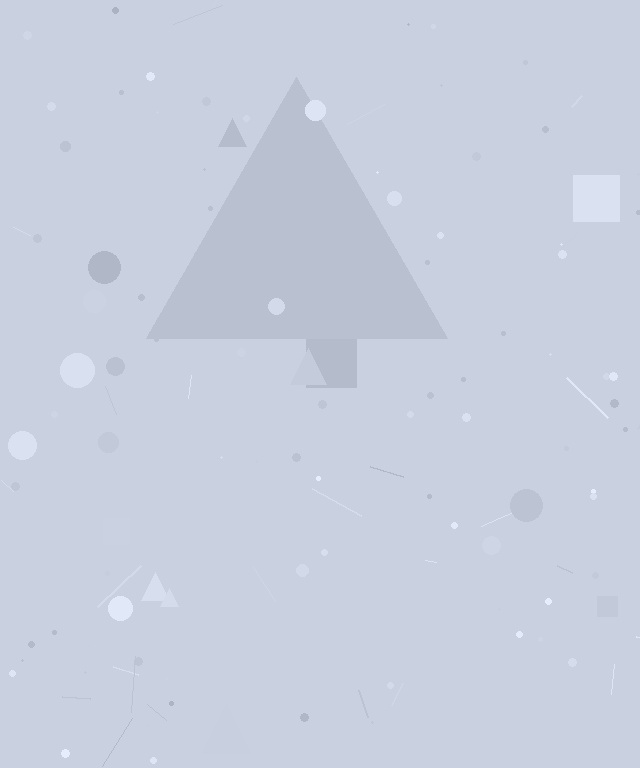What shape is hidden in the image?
A triangle is hidden in the image.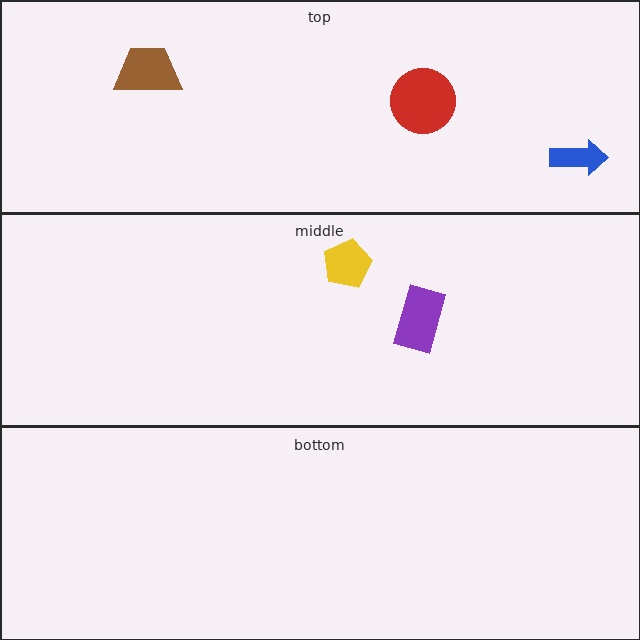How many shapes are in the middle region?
2.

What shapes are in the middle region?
The yellow pentagon, the purple rectangle.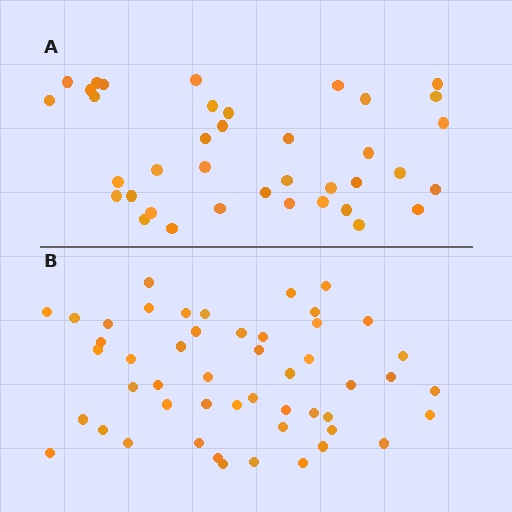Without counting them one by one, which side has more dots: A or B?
Region B (the bottom region) has more dots.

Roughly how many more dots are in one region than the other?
Region B has roughly 12 or so more dots than region A.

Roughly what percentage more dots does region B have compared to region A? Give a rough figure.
About 30% more.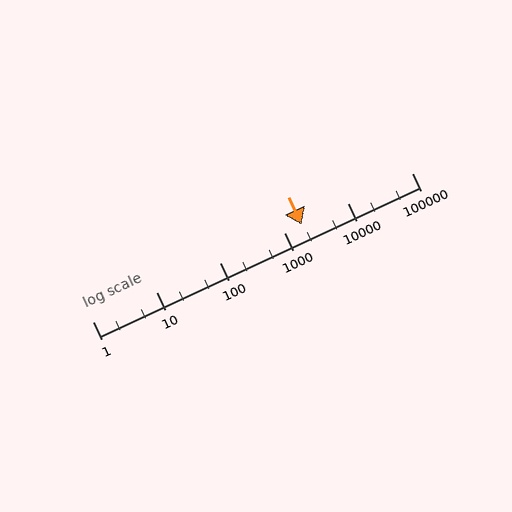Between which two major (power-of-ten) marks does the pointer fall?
The pointer is between 1000 and 10000.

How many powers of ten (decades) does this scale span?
The scale spans 5 decades, from 1 to 100000.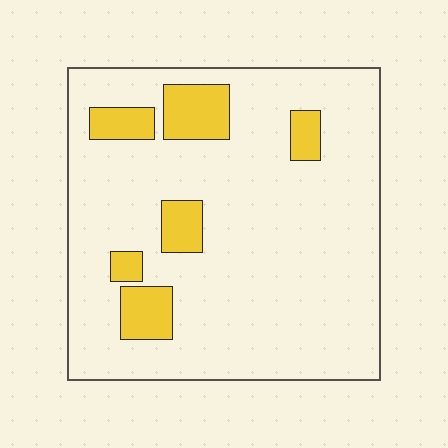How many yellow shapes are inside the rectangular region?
6.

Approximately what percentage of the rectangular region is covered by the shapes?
Approximately 15%.